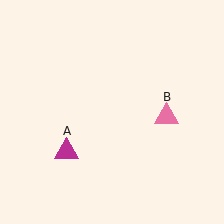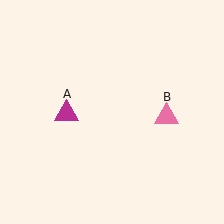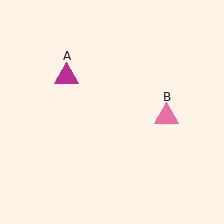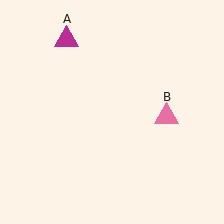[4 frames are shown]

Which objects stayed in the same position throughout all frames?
Pink triangle (object B) remained stationary.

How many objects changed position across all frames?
1 object changed position: magenta triangle (object A).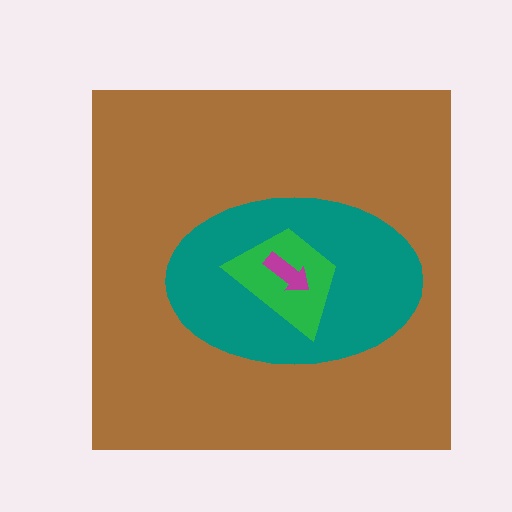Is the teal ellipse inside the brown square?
Yes.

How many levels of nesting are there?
4.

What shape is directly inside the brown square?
The teal ellipse.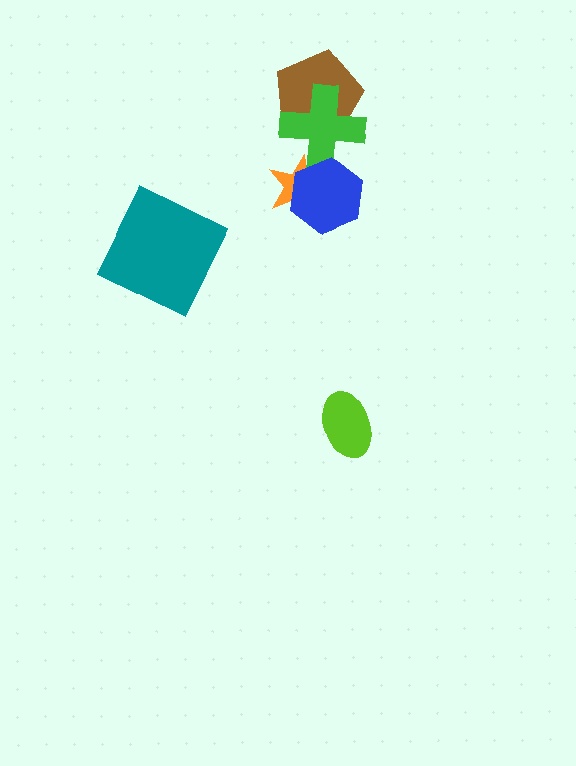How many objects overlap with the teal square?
0 objects overlap with the teal square.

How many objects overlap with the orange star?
2 objects overlap with the orange star.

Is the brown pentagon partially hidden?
Yes, it is partially covered by another shape.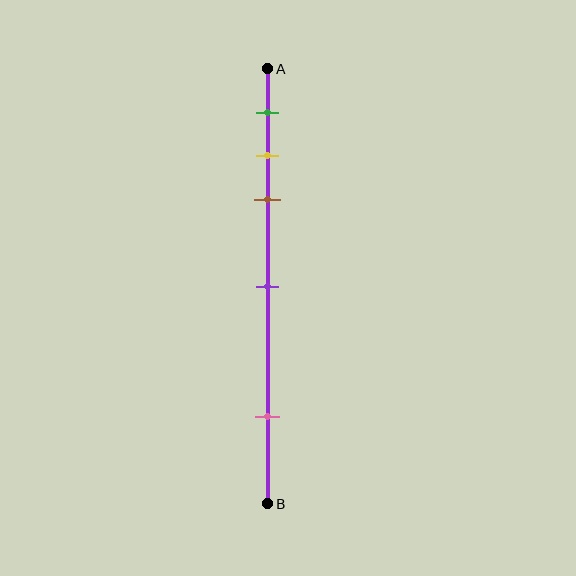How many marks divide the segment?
There are 5 marks dividing the segment.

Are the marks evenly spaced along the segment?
No, the marks are not evenly spaced.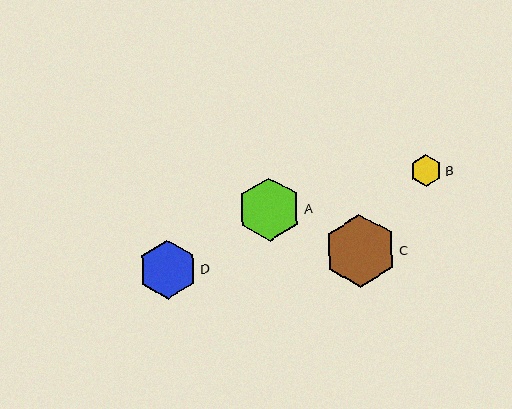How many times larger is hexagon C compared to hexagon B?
Hexagon C is approximately 2.3 times the size of hexagon B.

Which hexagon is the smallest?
Hexagon B is the smallest with a size of approximately 31 pixels.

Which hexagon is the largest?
Hexagon C is the largest with a size of approximately 72 pixels.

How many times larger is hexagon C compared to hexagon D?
Hexagon C is approximately 1.2 times the size of hexagon D.